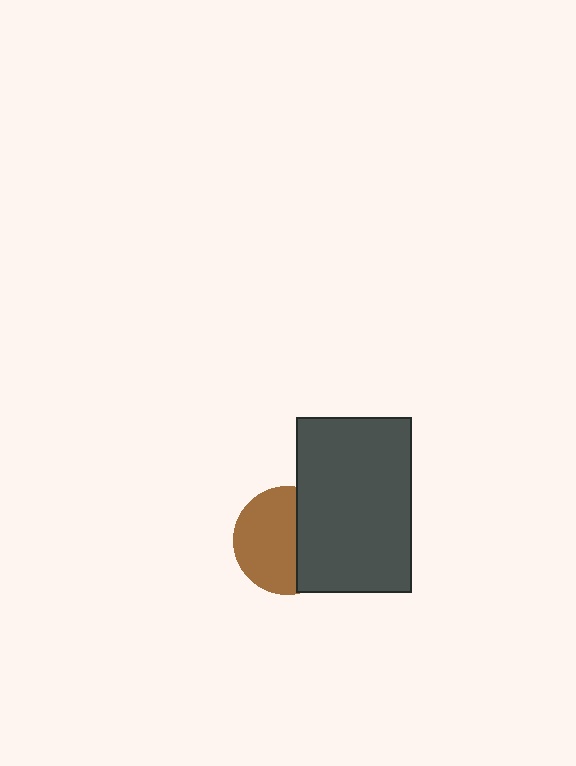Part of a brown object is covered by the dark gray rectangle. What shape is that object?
It is a circle.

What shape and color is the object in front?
The object in front is a dark gray rectangle.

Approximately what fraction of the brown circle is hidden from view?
Roughly 41% of the brown circle is hidden behind the dark gray rectangle.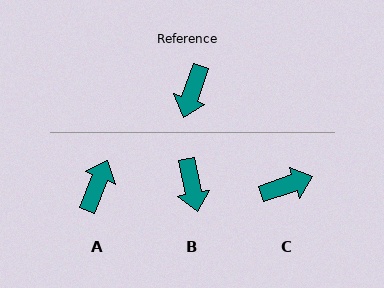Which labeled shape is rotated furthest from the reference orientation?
A, about 177 degrees away.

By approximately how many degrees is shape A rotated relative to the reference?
Approximately 177 degrees counter-clockwise.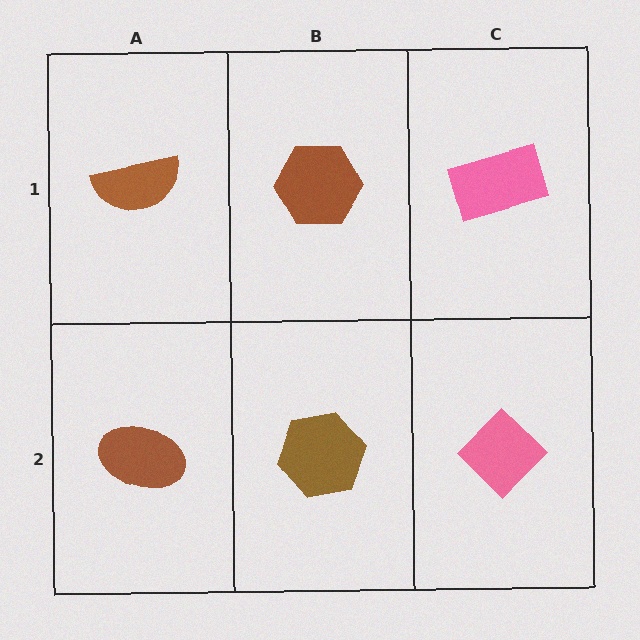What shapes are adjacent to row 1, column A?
A brown ellipse (row 2, column A), a brown hexagon (row 1, column B).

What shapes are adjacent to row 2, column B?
A brown hexagon (row 1, column B), a brown ellipse (row 2, column A), a pink diamond (row 2, column C).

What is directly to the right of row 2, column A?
A brown hexagon.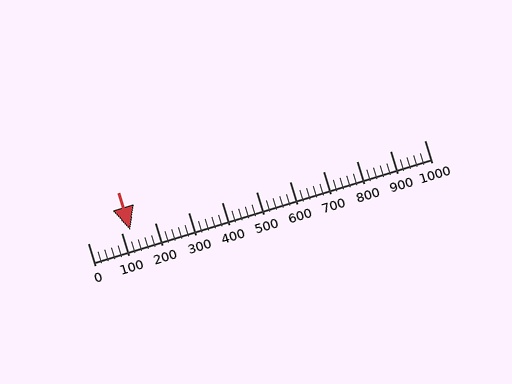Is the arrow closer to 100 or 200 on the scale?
The arrow is closer to 100.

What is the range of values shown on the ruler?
The ruler shows values from 0 to 1000.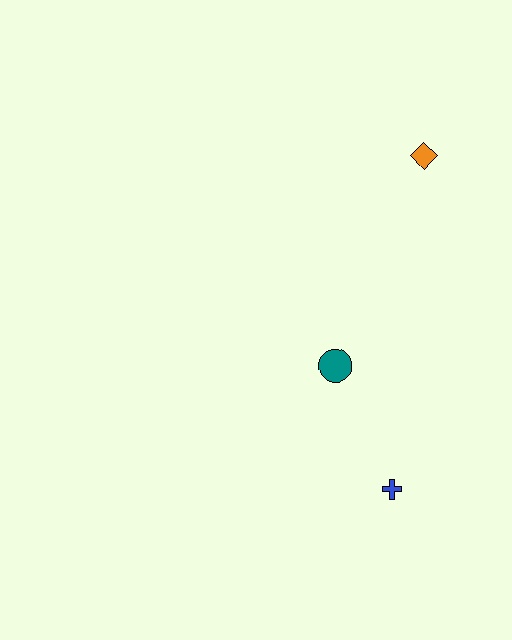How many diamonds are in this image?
There is 1 diamond.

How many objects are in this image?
There are 3 objects.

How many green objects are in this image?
There are no green objects.